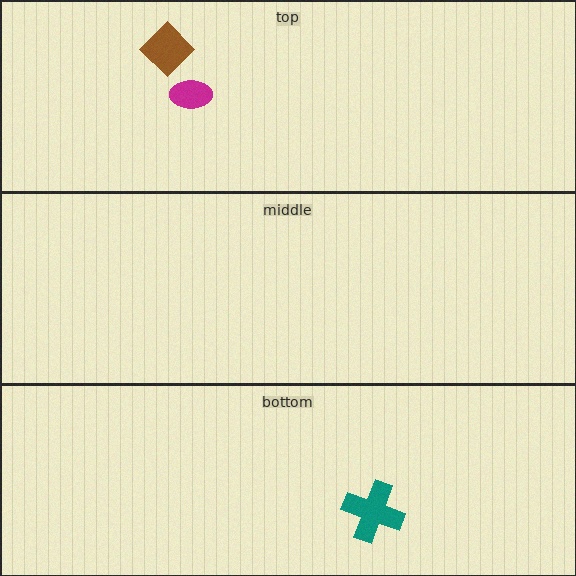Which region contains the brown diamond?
The top region.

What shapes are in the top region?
The magenta ellipse, the brown diamond.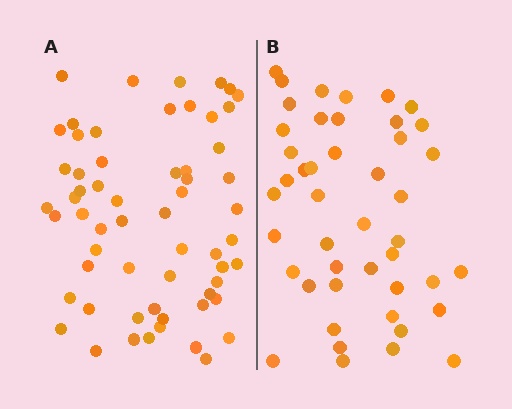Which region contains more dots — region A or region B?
Region A (the left region) has more dots.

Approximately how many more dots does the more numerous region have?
Region A has approximately 15 more dots than region B.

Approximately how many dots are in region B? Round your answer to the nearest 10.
About 40 dots. (The exact count is 45, which rounds to 40.)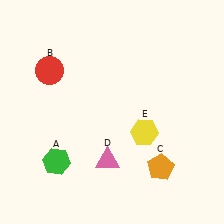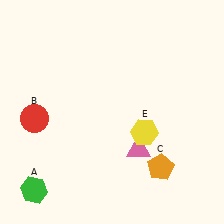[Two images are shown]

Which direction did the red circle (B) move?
The red circle (B) moved down.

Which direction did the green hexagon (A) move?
The green hexagon (A) moved down.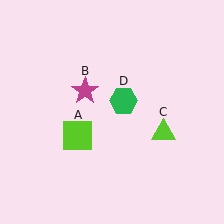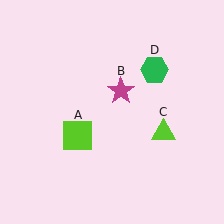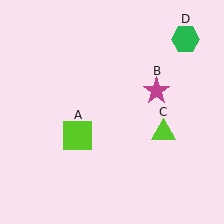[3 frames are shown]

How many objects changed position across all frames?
2 objects changed position: magenta star (object B), green hexagon (object D).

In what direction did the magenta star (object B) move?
The magenta star (object B) moved right.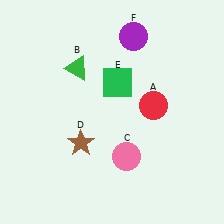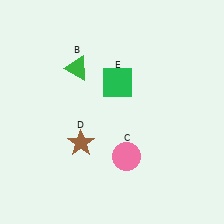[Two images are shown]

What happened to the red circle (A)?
The red circle (A) was removed in Image 2. It was in the top-right area of Image 1.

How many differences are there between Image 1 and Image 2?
There are 2 differences between the two images.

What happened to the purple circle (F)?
The purple circle (F) was removed in Image 2. It was in the top-right area of Image 1.